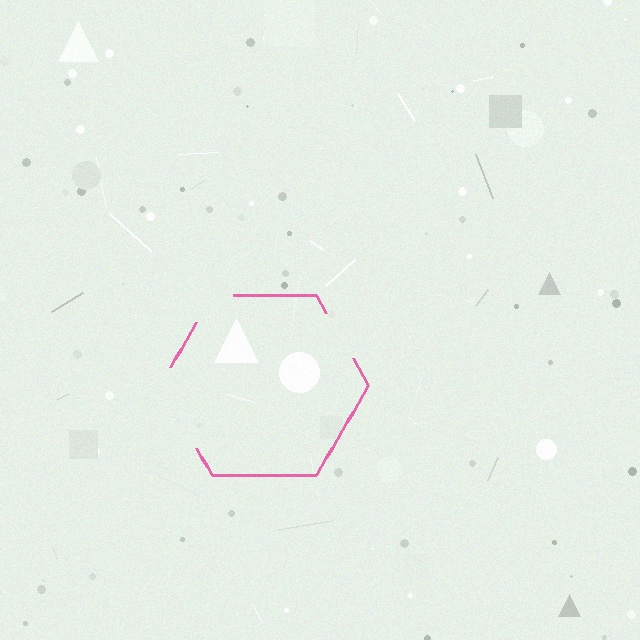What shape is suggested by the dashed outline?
The dashed outline suggests a hexagon.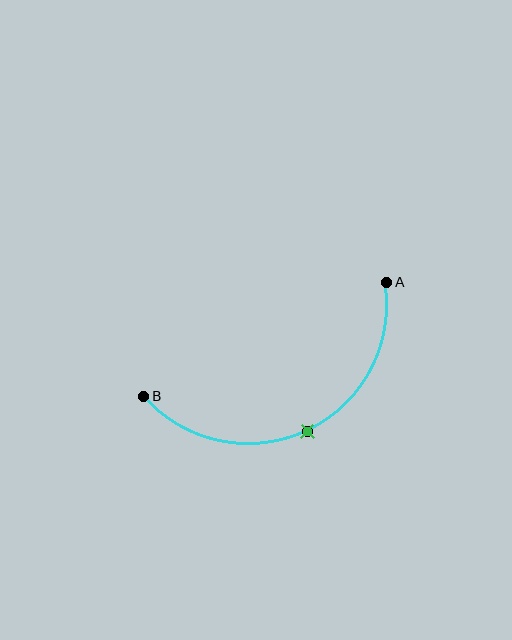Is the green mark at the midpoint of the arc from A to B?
Yes. The green mark lies on the arc at equal arc-length from both A and B — it is the arc midpoint.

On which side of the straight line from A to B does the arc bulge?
The arc bulges below the straight line connecting A and B.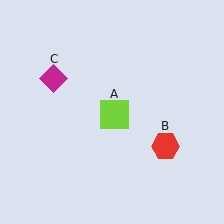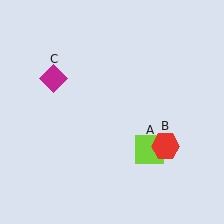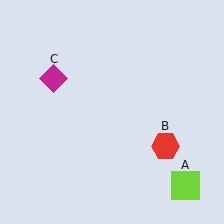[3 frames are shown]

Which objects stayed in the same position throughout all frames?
Red hexagon (object B) and magenta diamond (object C) remained stationary.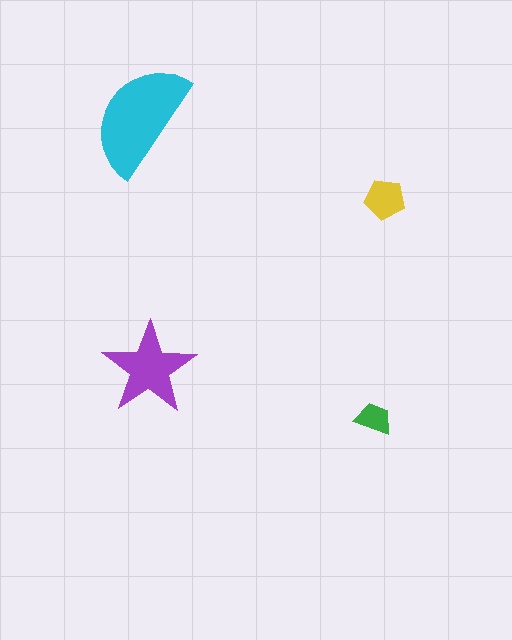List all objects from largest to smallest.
The cyan semicircle, the purple star, the yellow pentagon, the green trapezoid.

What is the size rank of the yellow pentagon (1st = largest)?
3rd.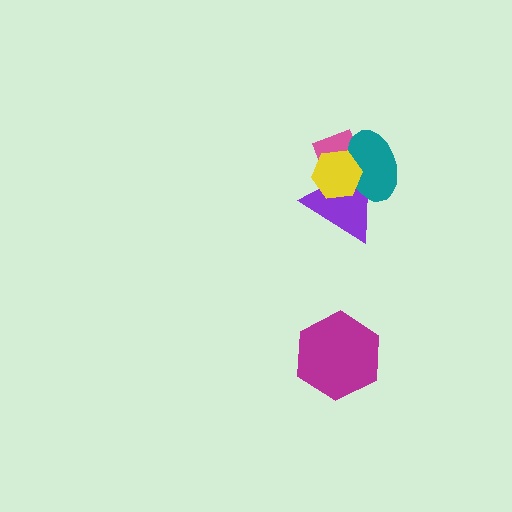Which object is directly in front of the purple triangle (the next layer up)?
The teal ellipse is directly in front of the purple triangle.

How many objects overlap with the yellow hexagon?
3 objects overlap with the yellow hexagon.